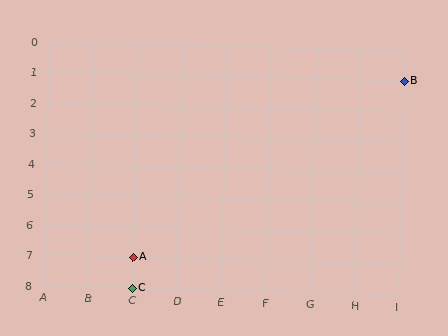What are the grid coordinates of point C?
Point C is at grid coordinates (C, 8).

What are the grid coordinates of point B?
Point B is at grid coordinates (I, 1).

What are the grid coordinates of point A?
Point A is at grid coordinates (C, 7).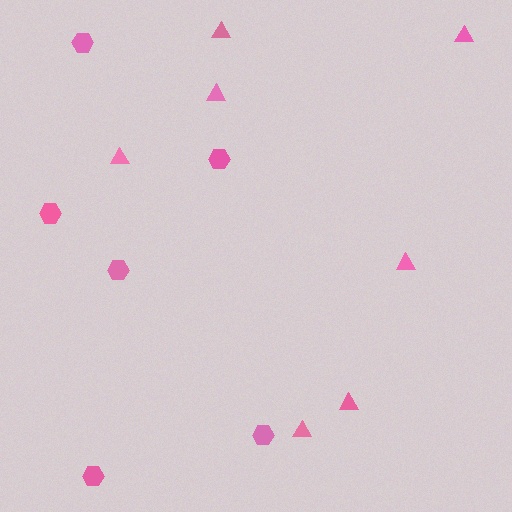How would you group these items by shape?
There are 2 groups: one group of hexagons (6) and one group of triangles (7).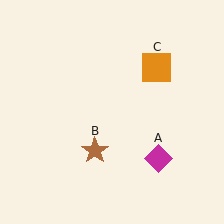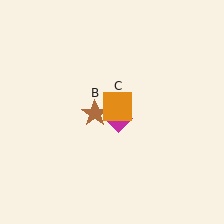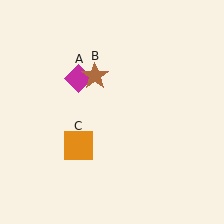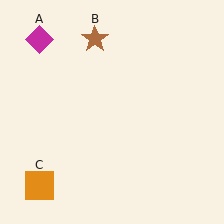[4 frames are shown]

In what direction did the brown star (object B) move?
The brown star (object B) moved up.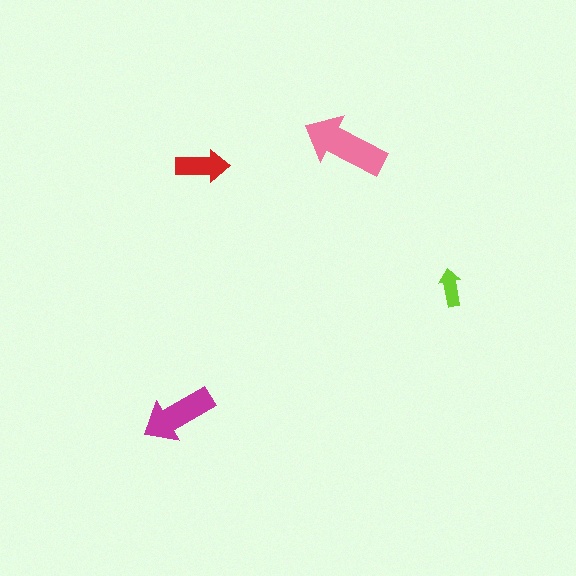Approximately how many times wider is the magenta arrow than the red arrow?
About 1.5 times wider.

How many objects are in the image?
There are 4 objects in the image.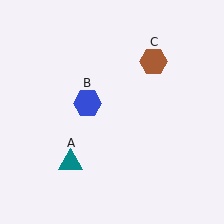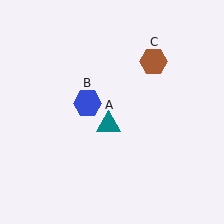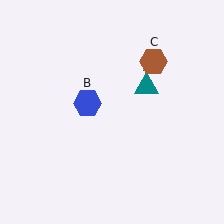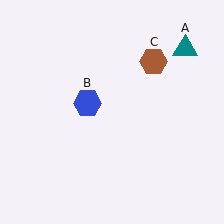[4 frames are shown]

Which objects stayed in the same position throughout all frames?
Blue hexagon (object B) and brown hexagon (object C) remained stationary.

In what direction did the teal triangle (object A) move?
The teal triangle (object A) moved up and to the right.